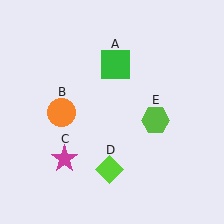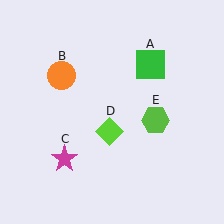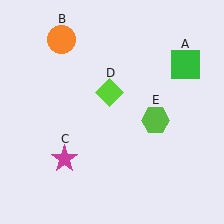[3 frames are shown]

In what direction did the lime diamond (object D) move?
The lime diamond (object D) moved up.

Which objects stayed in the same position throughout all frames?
Magenta star (object C) and lime hexagon (object E) remained stationary.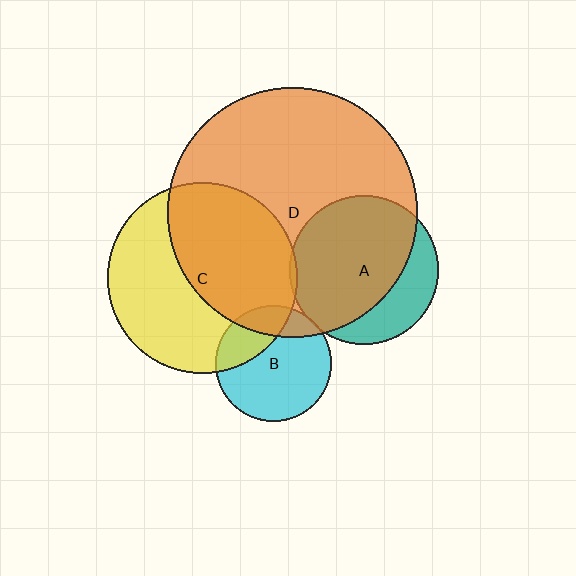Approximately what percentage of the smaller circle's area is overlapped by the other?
Approximately 20%.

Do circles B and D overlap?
Yes.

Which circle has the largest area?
Circle D (orange).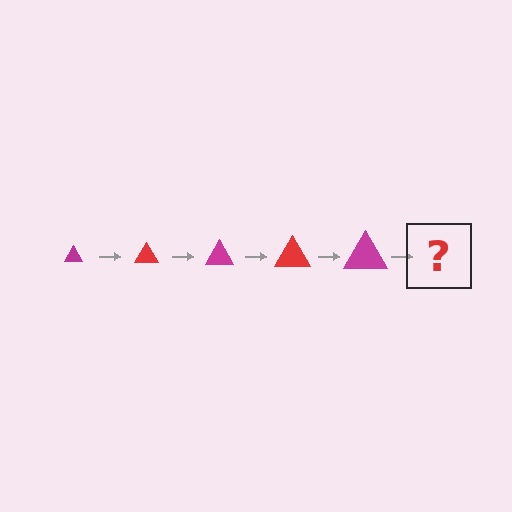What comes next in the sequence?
The next element should be a red triangle, larger than the previous one.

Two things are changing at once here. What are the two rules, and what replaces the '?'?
The two rules are that the triangle grows larger each step and the color cycles through magenta and red. The '?' should be a red triangle, larger than the previous one.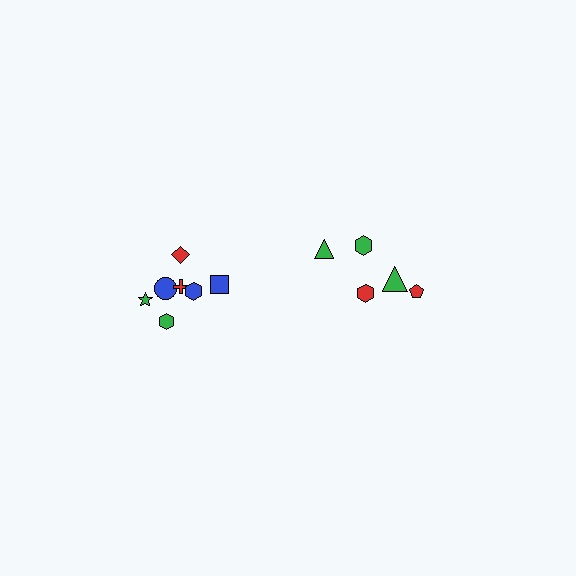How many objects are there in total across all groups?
There are 12 objects.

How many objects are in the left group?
There are 7 objects.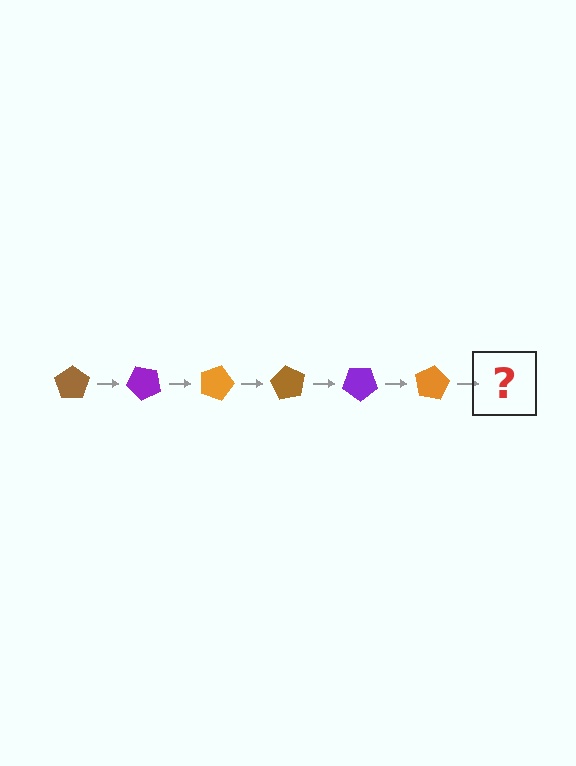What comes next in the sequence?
The next element should be a brown pentagon, rotated 270 degrees from the start.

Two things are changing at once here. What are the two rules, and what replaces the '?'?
The two rules are that it rotates 45 degrees each step and the color cycles through brown, purple, and orange. The '?' should be a brown pentagon, rotated 270 degrees from the start.